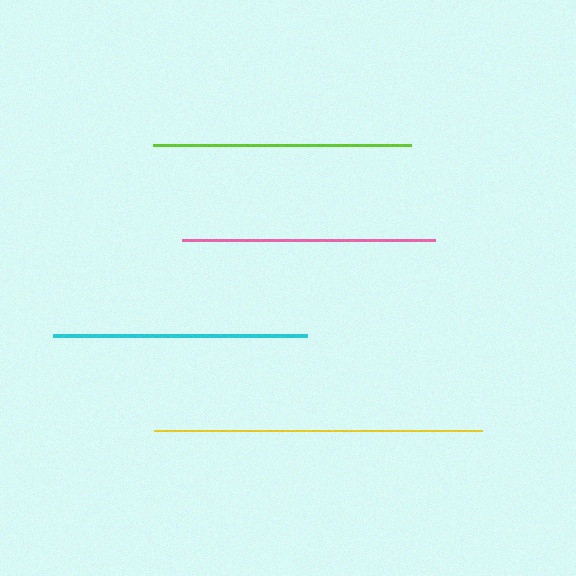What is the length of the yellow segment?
The yellow segment is approximately 328 pixels long.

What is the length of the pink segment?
The pink segment is approximately 253 pixels long.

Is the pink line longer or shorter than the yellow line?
The yellow line is longer than the pink line.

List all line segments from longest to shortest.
From longest to shortest: yellow, lime, cyan, pink.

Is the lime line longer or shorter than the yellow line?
The yellow line is longer than the lime line.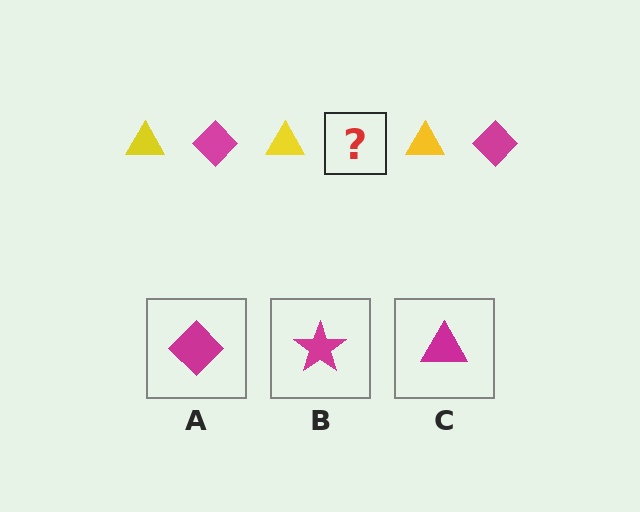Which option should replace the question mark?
Option A.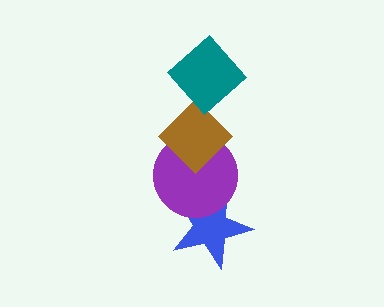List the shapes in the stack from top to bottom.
From top to bottom: the teal diamond, the brown diamond, the purple circle, the blue star.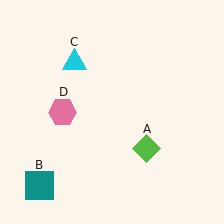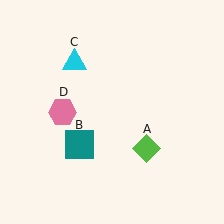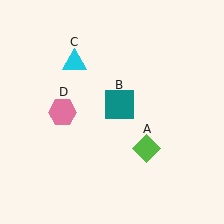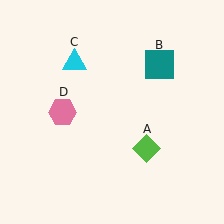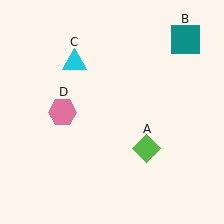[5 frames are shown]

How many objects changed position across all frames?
1 object changed position: teal square (object B).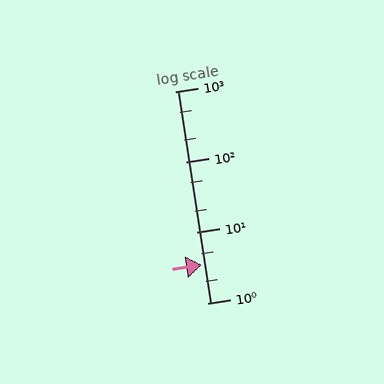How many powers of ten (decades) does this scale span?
The scale spans 3 decades, from 1 to 1000.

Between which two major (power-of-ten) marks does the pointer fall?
The pointer is between 1 and 10.